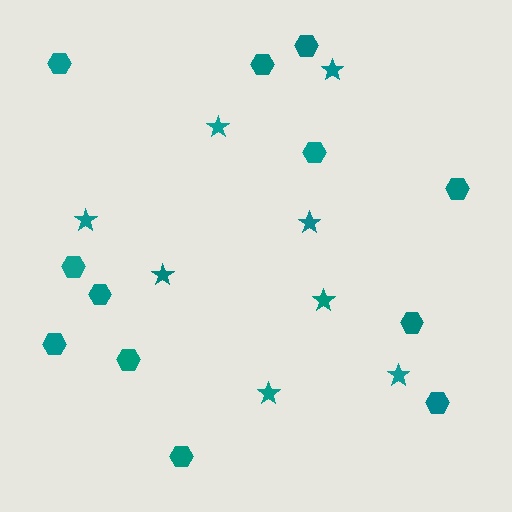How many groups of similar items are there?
There are 2 groups: one group of hexagons (12) and one group of stars (8).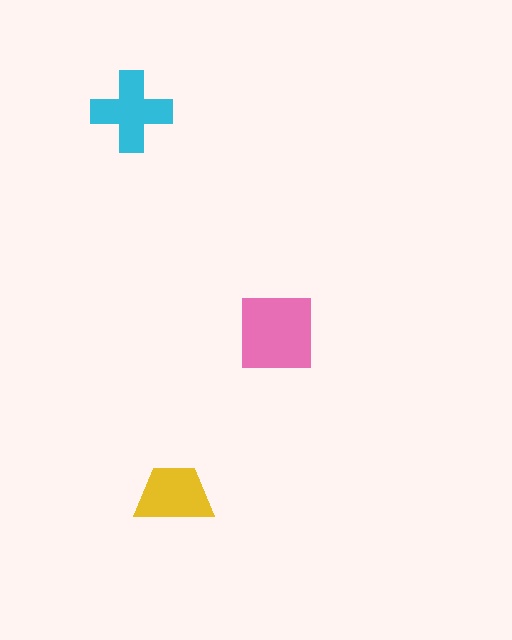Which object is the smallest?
The yellow trapezoid.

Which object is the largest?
The pink square.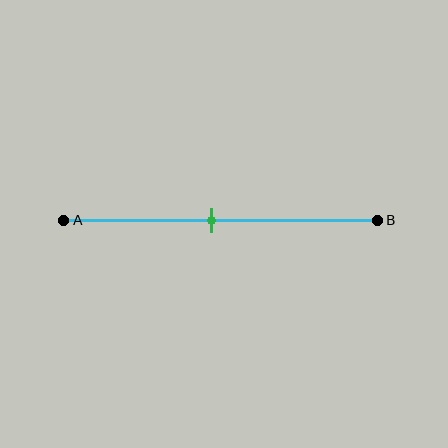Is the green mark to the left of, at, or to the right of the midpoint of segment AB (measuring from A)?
The green mark is approximately at the midpoint of segment AB.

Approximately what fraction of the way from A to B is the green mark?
The green mark is approximately 45% of the way from A to B.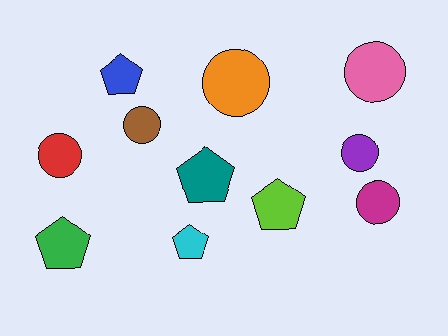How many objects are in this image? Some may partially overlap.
There are 11 objects.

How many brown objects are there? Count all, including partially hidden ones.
There is 1 brown object.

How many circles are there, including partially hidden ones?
There are 6 circles.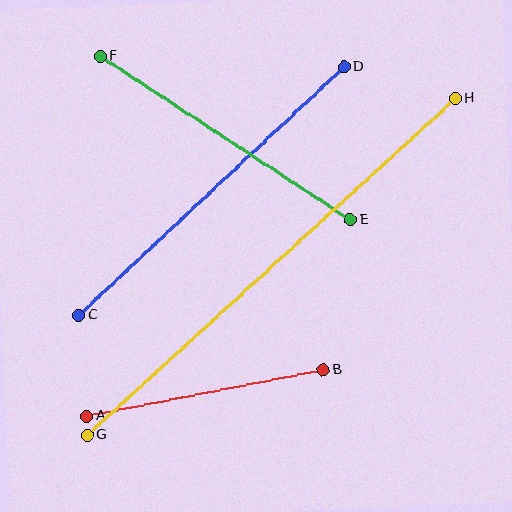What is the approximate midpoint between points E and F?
The midpoint is at approximately (225, 138) pixels.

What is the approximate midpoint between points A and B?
The midpoint is at approximately (205, 393) pixels.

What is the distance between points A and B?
The distance is approximately 241 pixels.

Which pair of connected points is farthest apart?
Points G and H are farthest apart.